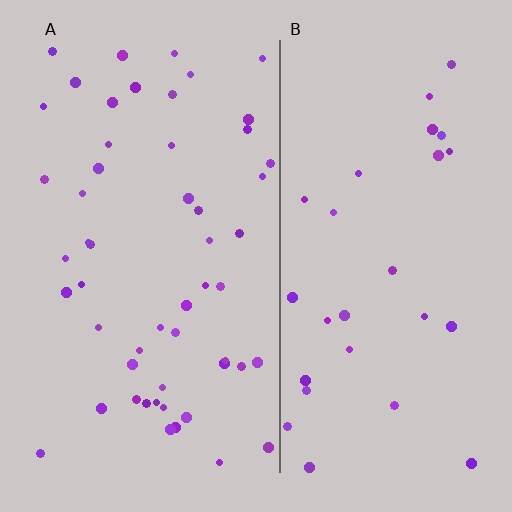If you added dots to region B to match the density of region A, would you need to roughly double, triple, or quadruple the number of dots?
Approximately double.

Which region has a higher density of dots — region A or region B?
A (the left).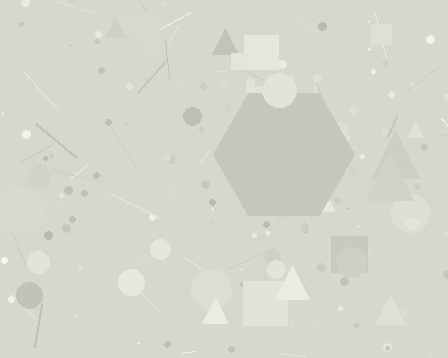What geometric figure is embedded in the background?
A hexagon is embedded in the background.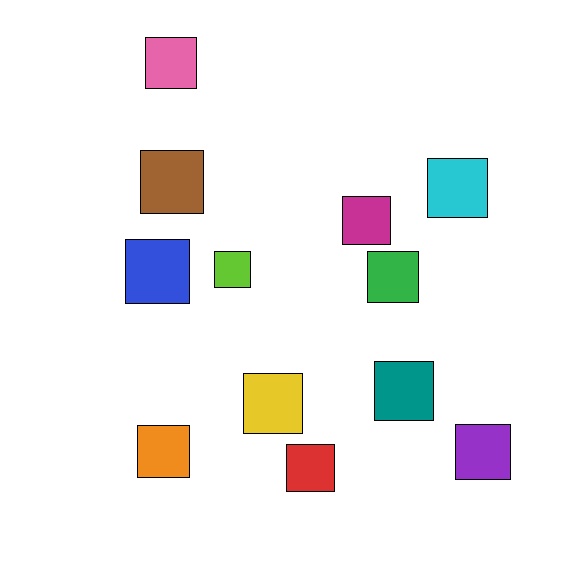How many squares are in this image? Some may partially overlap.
There are 12 squares.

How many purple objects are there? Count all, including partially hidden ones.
There is 1 purple object.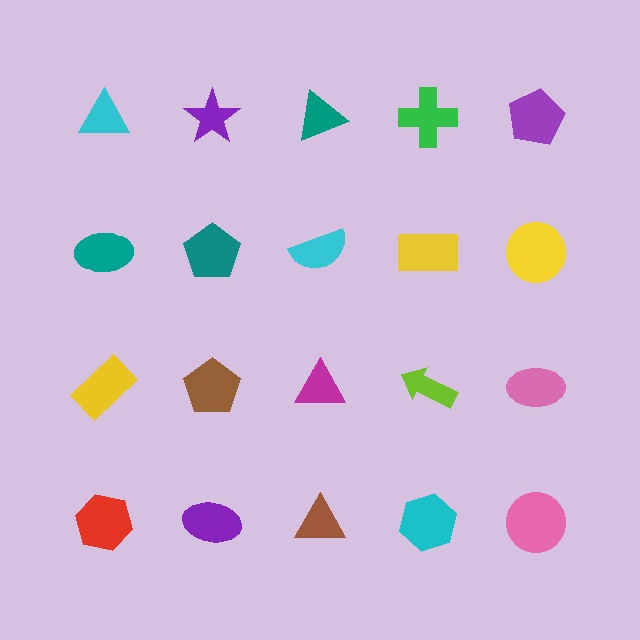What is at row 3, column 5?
A pink ellipse.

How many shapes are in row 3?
5 shapes.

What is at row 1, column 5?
A purple pentagon.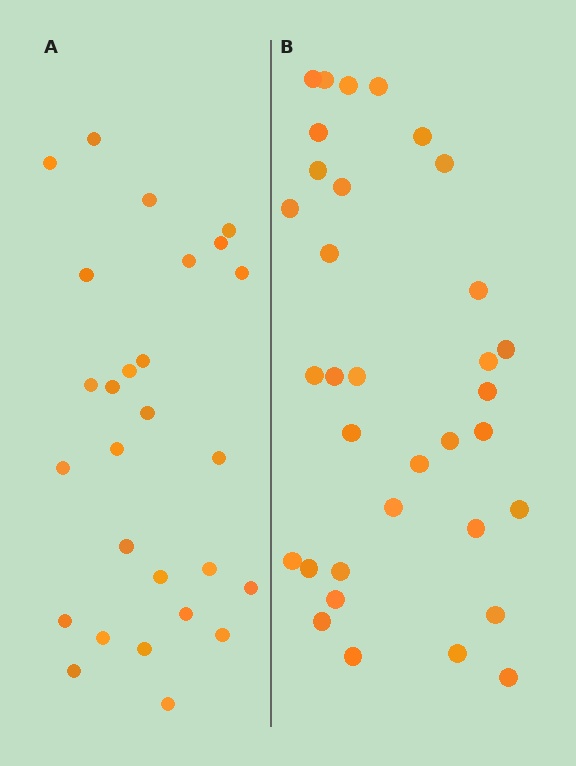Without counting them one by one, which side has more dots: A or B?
Region B (the right region) has more dots.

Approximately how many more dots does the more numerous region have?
Region B has roughly 8 or so more dots than region A.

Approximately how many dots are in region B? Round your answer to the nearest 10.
About 30 dots. (The exact count is 34, which rounds to 30.)